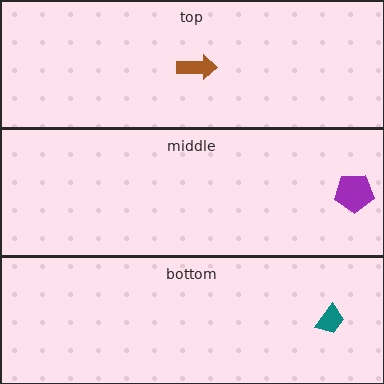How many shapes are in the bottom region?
1.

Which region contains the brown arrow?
The top region.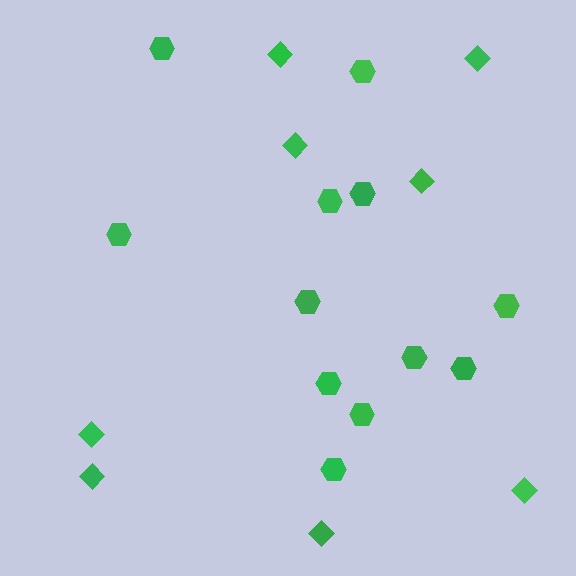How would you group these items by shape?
There are 2 groups: one group of hexagons (12) and one group of diamonds (8).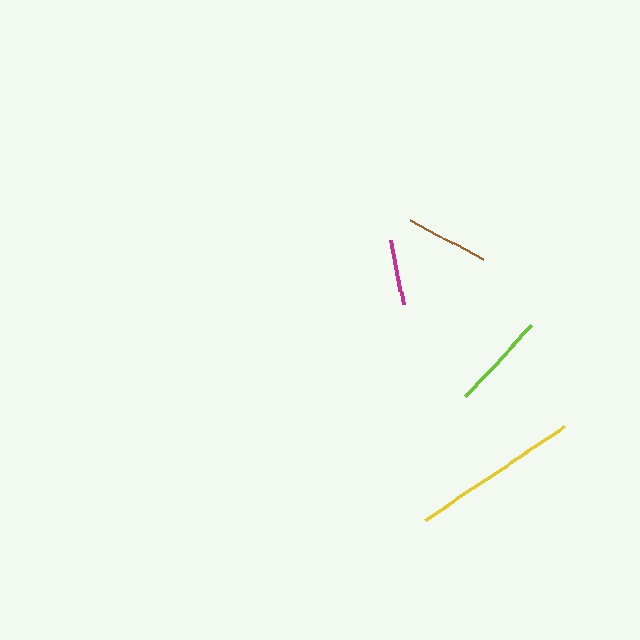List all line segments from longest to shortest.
From longest to shortest: yellow, lime, brown, magenta.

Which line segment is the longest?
The yellow line is the longest at approximately 168 pixels.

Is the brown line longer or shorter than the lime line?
The lime line is longer than the brown line.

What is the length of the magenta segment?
The magenta segment is approximately 66 pixels long.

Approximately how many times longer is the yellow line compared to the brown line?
The yellow line is approximately 2.0 times the length of the brown line.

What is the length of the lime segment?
The lime segment is approximately 96 pixels long.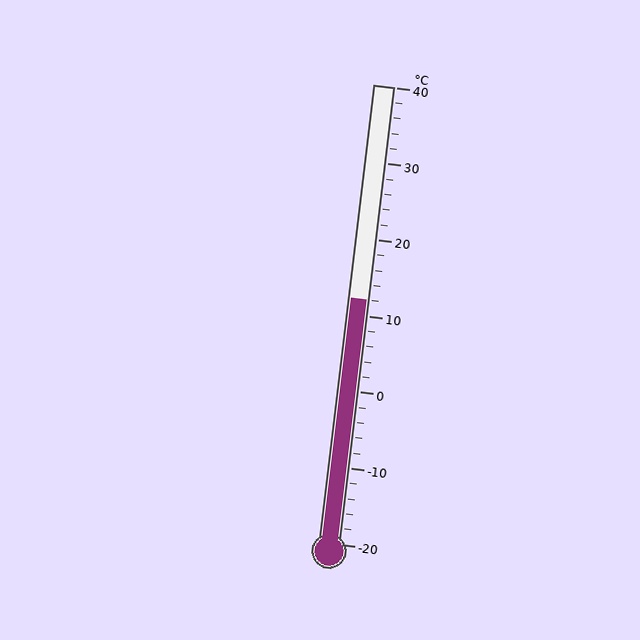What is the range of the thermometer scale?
The thermometer scale ranges from -20°C to 40°C.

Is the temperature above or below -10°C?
The temperature is above -10°C.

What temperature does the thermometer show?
The thermometer shows approximately 12°C.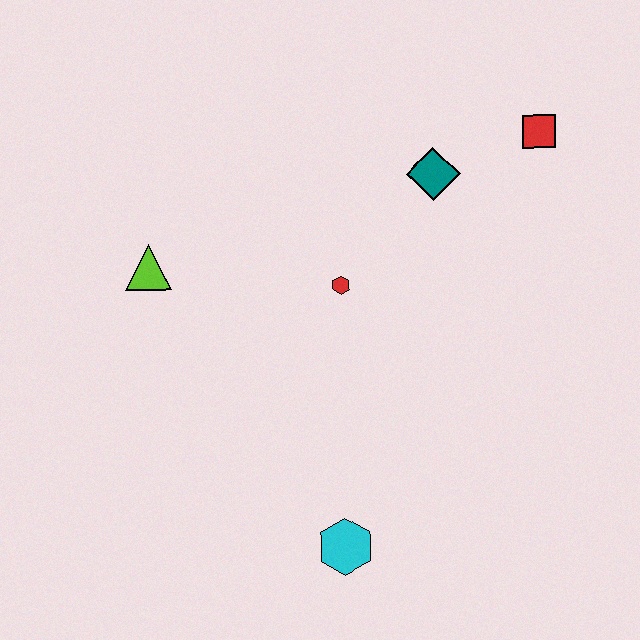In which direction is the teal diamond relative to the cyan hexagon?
The teal diamond is above the cyan hexagon.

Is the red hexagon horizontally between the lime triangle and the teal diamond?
Yes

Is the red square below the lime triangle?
No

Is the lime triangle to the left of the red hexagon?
Yes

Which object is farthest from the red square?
The cyan hexagon is farthest from the red square.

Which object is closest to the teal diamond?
The red square is closest to the teal diamond.